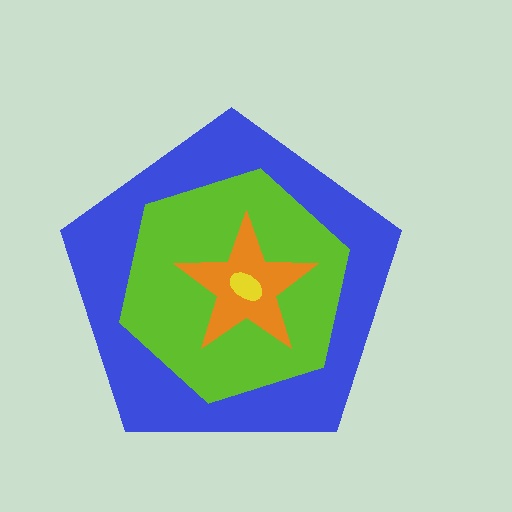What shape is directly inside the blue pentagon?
The lime hexagon.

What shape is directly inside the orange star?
The yellow ellipse.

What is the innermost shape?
The yellow ellipse.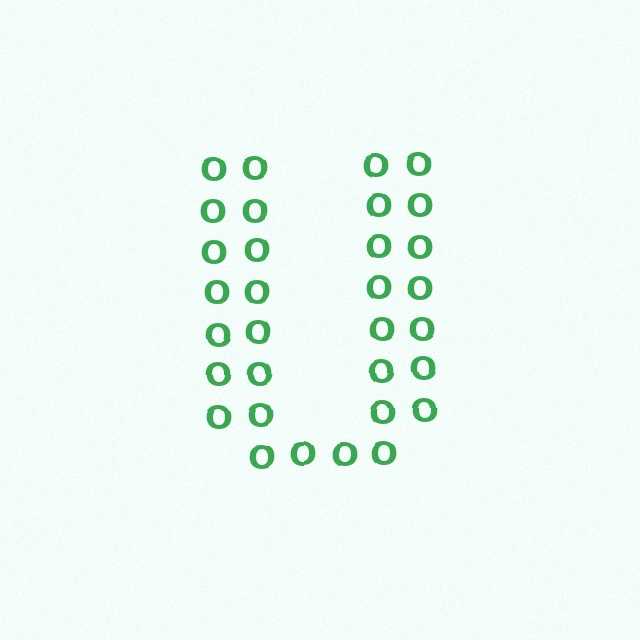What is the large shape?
The large shape is the letter U.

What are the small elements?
The small elements are letter O's.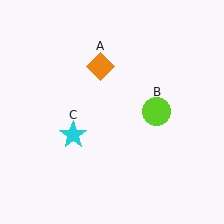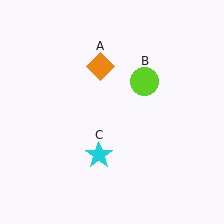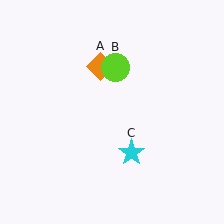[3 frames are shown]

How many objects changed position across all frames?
2 objects changed position: lime circle (object B), cyan star (object C).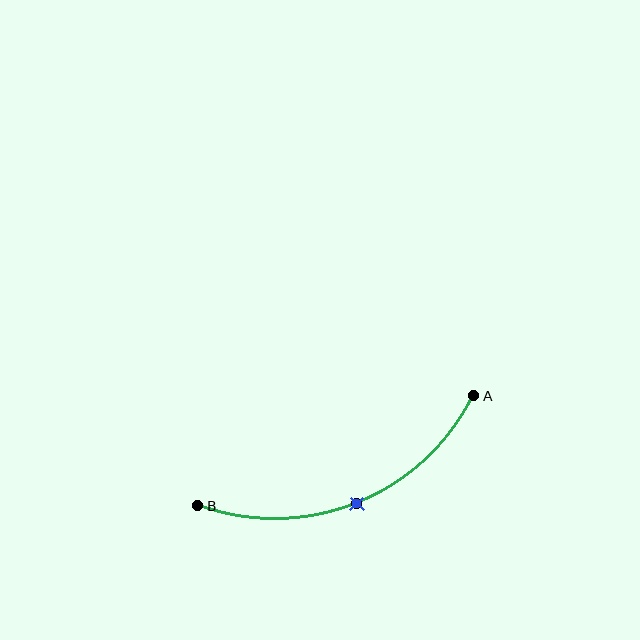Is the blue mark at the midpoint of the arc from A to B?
Yes. The blue mark lies on the arc at equal arc-length from both A and B — it is the arc midpoint.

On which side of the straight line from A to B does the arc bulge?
The arc bulges below the straight line connecting A and B.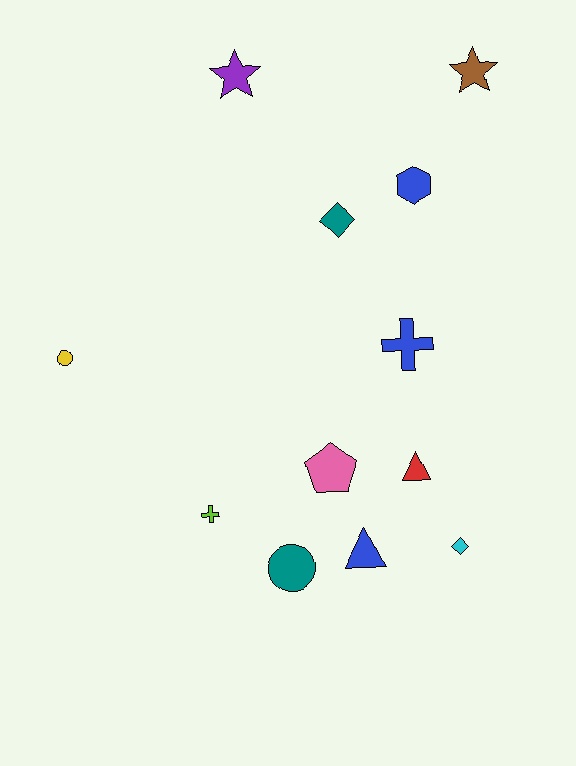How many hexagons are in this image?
There is 1 hexagon.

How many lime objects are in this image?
There is 1 lime object.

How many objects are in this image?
There are 12 objects.